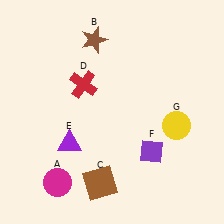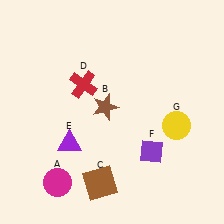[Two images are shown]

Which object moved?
The brown star (B) moved down.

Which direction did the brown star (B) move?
The brown star (B) moved down.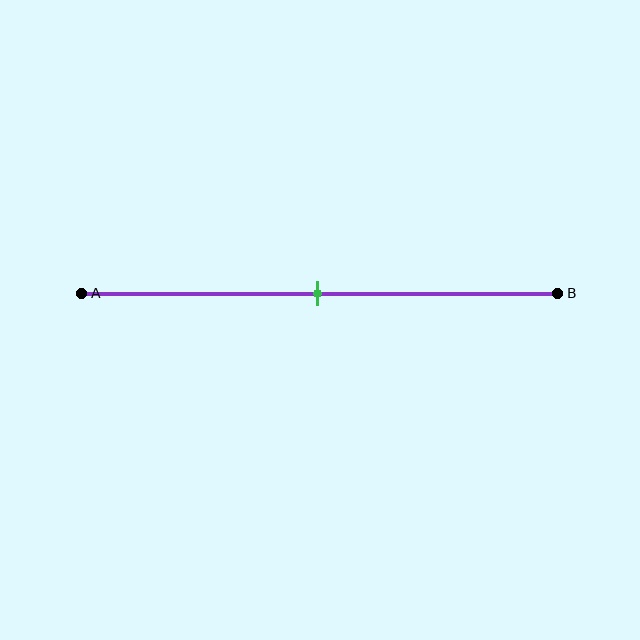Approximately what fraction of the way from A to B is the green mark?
The green mark is approximately 50% of the way from A to B.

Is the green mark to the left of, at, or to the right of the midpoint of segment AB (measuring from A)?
The green mark is approximately at the midpoint of segment AB.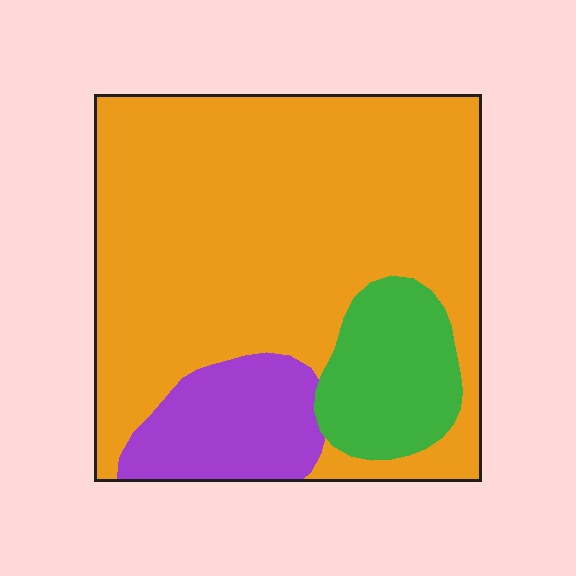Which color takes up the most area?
Orange, at roughly 75%.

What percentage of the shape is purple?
Purple takes up about one eighth (1/8) of the shape.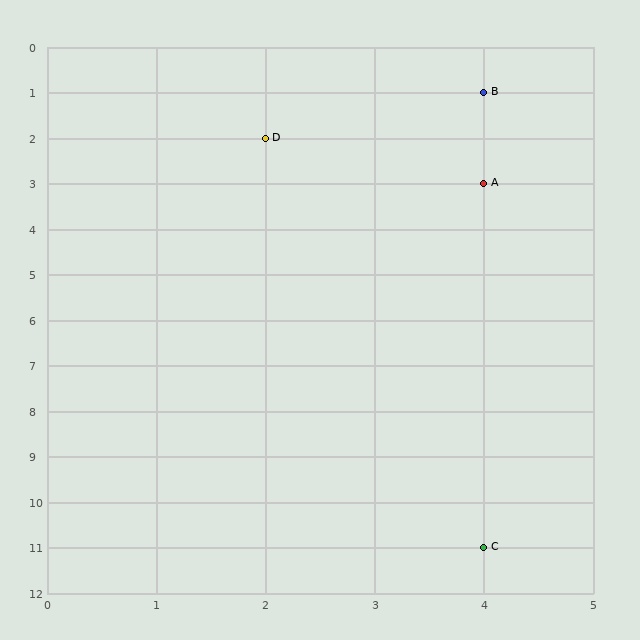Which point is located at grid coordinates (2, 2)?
Point D is at (2, 2).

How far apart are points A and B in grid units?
Points A and B are 2 rows apart.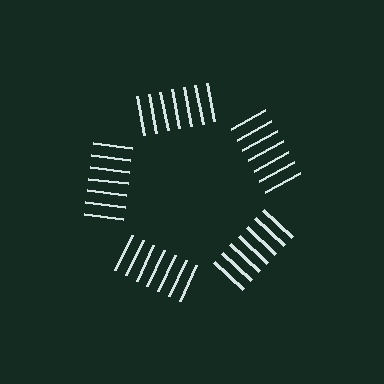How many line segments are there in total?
35 — 7 along each of the 5 edges.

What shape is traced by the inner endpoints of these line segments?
An illusory pentagon — the line segments terminate on its edges but no continuous stroke is drawn.